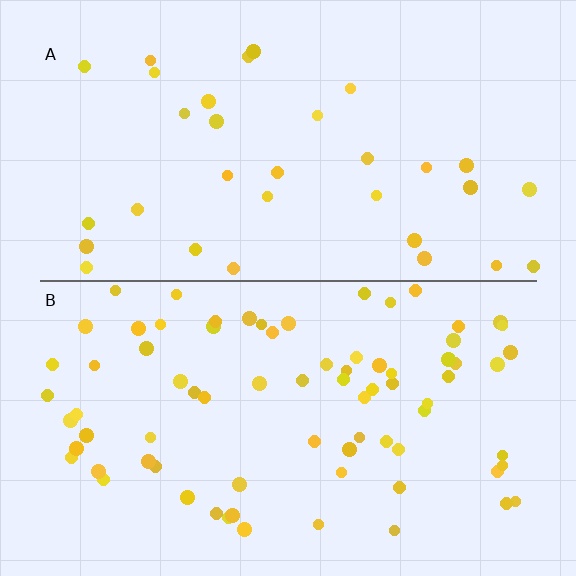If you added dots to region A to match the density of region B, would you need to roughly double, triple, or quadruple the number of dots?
Approximately double.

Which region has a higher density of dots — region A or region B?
B (the bottom).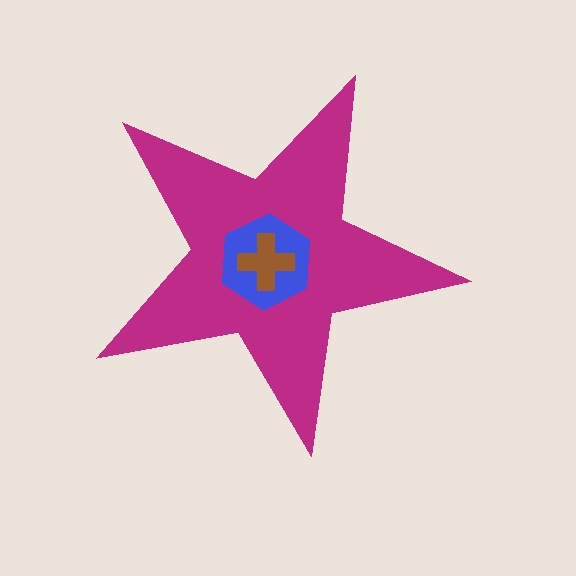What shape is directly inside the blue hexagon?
The brown cross.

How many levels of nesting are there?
3.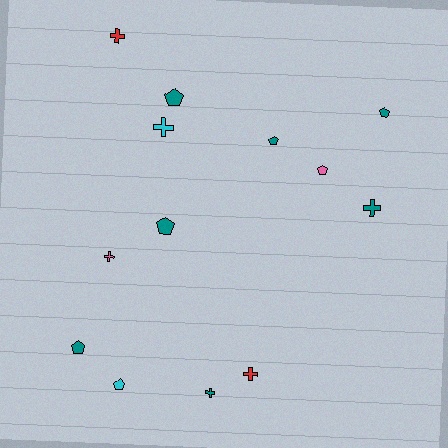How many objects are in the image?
There are 13 objects.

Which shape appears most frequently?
Pentagon, with 7 objects.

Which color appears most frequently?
Teal, with 7 objects.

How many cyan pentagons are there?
There is 1 cyan pentagon.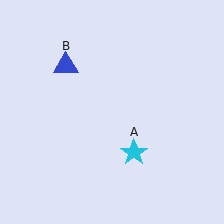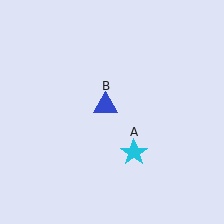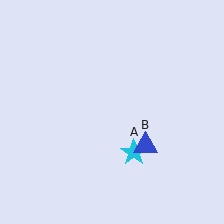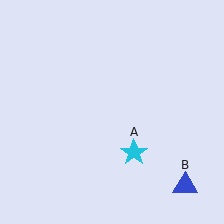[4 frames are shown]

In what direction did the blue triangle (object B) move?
The blue triangle (object B) moved down and to the right.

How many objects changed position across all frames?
1 object changed position: blue triangle (object B).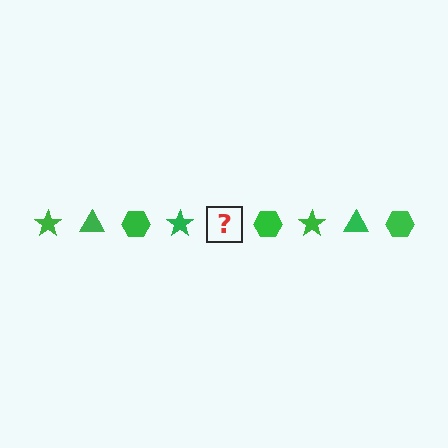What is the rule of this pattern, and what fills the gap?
The rule is that the pattern cycles through star, triangle, hexagon shapes in green. The gap should be filled with a green triangle.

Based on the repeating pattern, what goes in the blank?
The blank should be a green triangle.